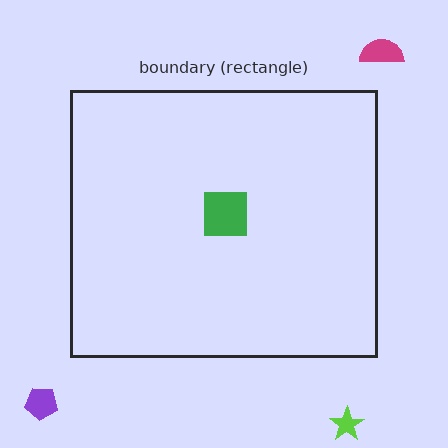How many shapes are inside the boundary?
1 inside, 3 outside.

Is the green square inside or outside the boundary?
Inside.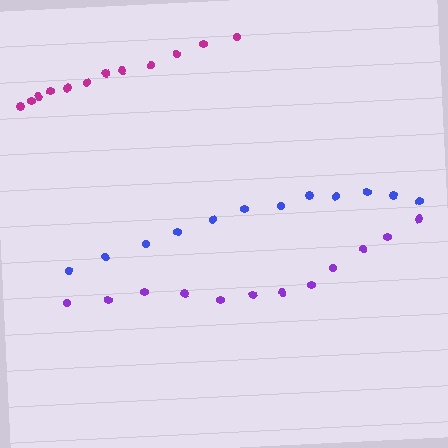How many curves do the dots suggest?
There are 3 distinct paths.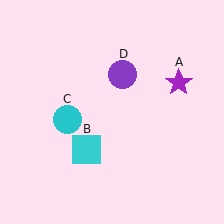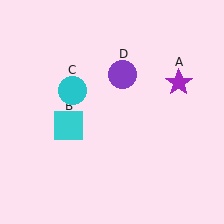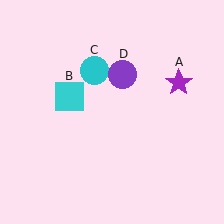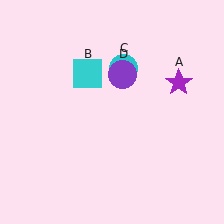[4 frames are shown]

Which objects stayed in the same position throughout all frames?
Purple star (object A) and purple circle (object D) remained stationary.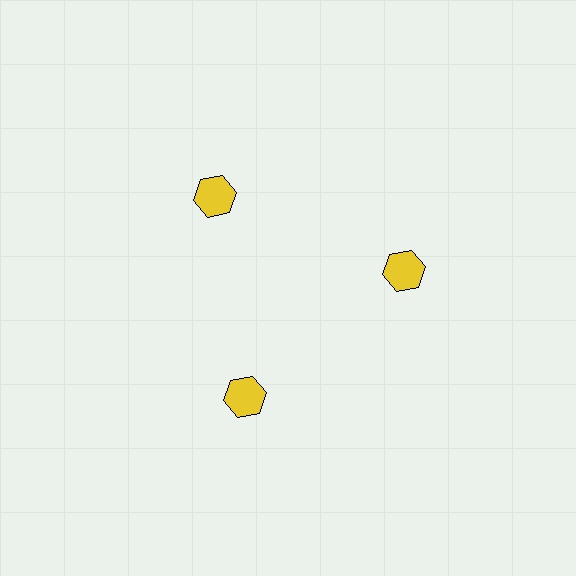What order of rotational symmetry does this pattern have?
This pattern has 3-fold rotational symmetry.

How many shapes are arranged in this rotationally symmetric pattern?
There are 3 shapes, arranged in 3 groups of 1.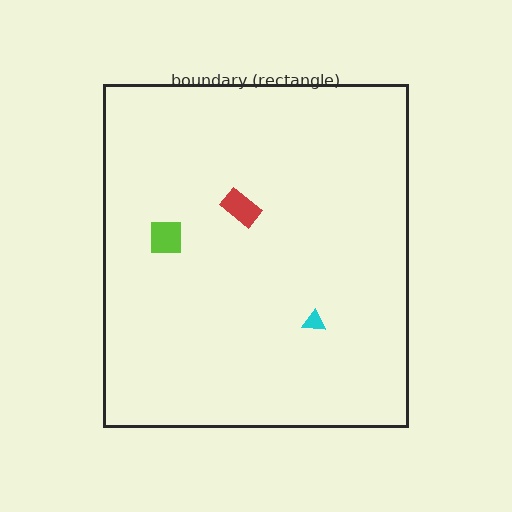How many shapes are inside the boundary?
3 inside, 0 outside.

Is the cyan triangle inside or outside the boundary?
Inside.